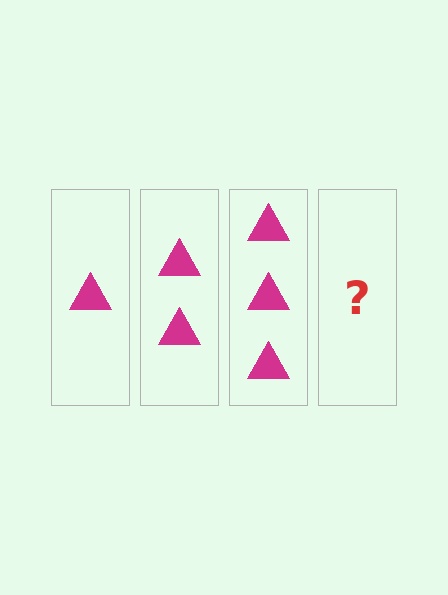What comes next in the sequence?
The next element should be 4 triangles.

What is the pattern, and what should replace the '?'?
The pattern is that each step adds one more triangle. The '?' should be 4 triangles.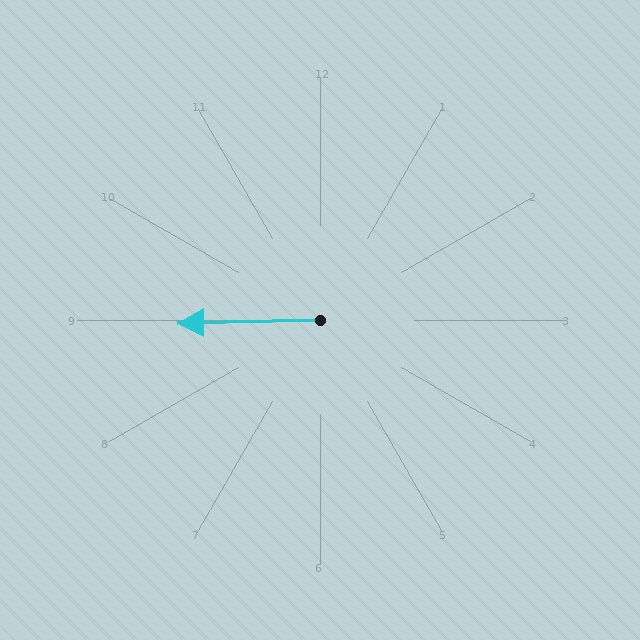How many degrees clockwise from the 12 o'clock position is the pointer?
Approximately 269 degrees.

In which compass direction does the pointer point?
West.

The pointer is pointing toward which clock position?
Roughly 9 o'clock.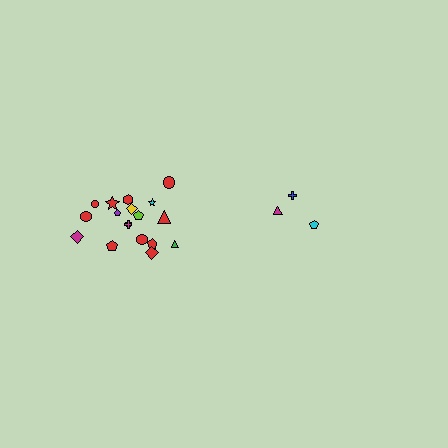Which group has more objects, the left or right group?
The left group.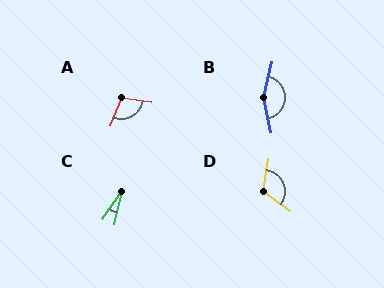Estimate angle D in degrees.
Approximately 117 degrees.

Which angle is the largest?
B, at approximately 154 degrees.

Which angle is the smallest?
C, at approximately 22 degrees.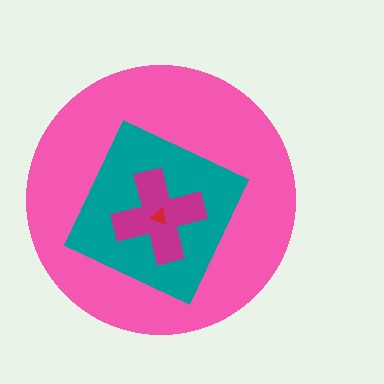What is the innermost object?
The red triangle.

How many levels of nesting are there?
4.